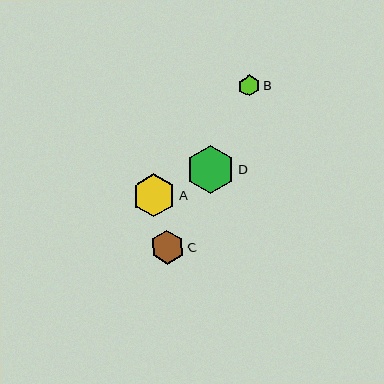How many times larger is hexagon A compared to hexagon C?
Hexagon A is approximately 1.3 times the size of hexagon C.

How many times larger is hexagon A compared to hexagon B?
Hexagon A is approximately 2.1 times the size of hexagon B.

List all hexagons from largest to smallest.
From largest to smallest: D, A, C, B.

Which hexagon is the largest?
Hexagon D is the largest with a size of approximately 49 pixels.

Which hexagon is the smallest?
Hexagon B is the smallest with a size of approximately 21 pixels.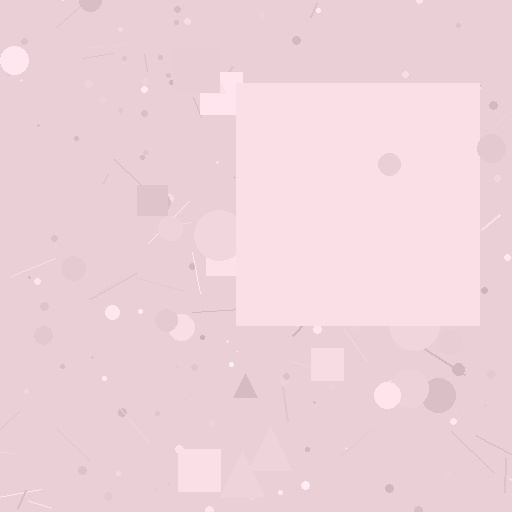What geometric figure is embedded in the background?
A square is embedded in the background.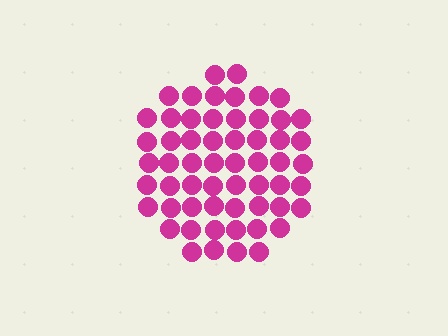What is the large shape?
The large shape is a circle.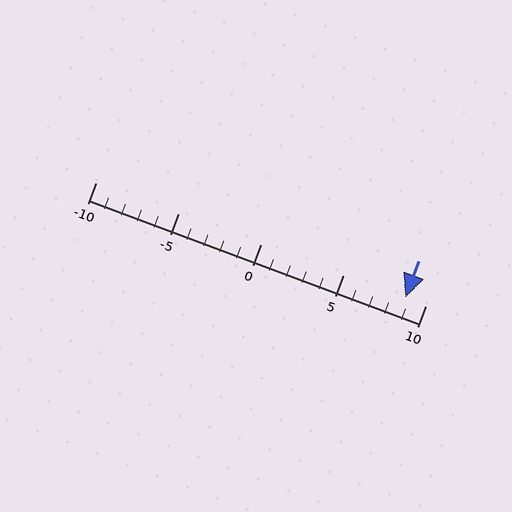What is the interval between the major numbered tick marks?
The major tick marks are spaced 5 units apart.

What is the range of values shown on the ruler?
The ruler shows values from -10 to 10.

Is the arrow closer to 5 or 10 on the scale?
The arrow is closer to 10.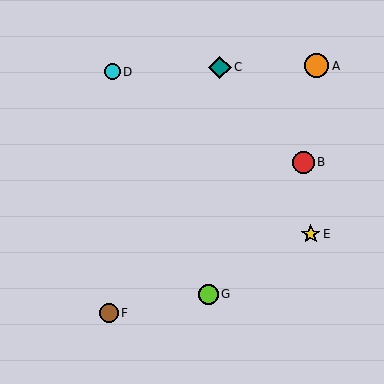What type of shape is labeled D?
Shape D is a cyan circle.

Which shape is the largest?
The orange circle (labeled A) is the largest.